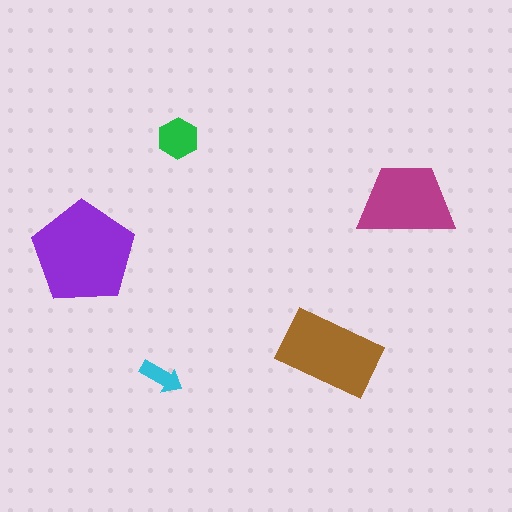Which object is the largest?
The purple pentagon.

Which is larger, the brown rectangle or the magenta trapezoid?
The brown rectangle.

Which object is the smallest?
The cyan arrow.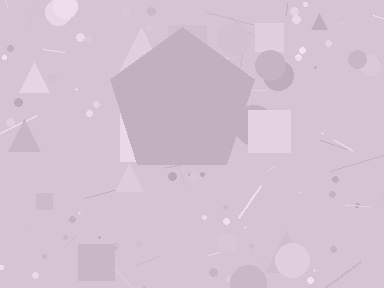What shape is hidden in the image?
A pentagon is hidden in the image.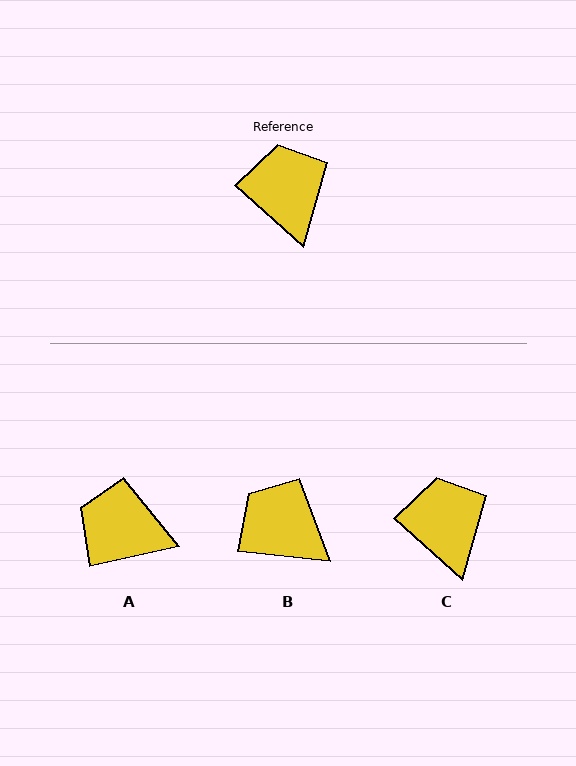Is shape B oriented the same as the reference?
No, it is off by about 36 degrees.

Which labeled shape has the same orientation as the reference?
C.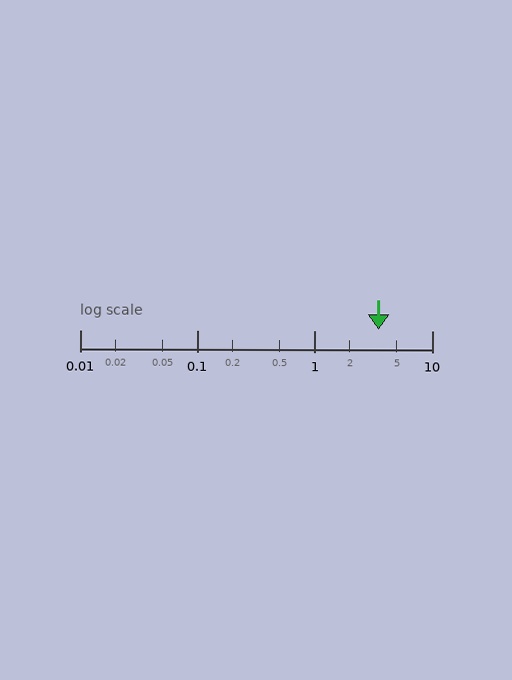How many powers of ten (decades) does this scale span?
The scale spans 3 decades, from 0.01 to 10.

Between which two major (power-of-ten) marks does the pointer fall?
The pointer is between 1 and 10.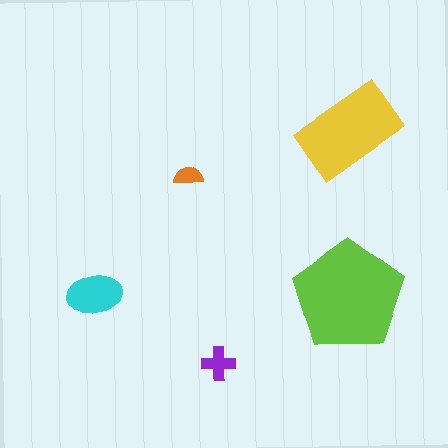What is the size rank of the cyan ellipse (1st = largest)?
3rd.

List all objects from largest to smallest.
The lime pentagon, the yellow rectangle, the cyan ellipse, the purple cross, the orange semicircle.